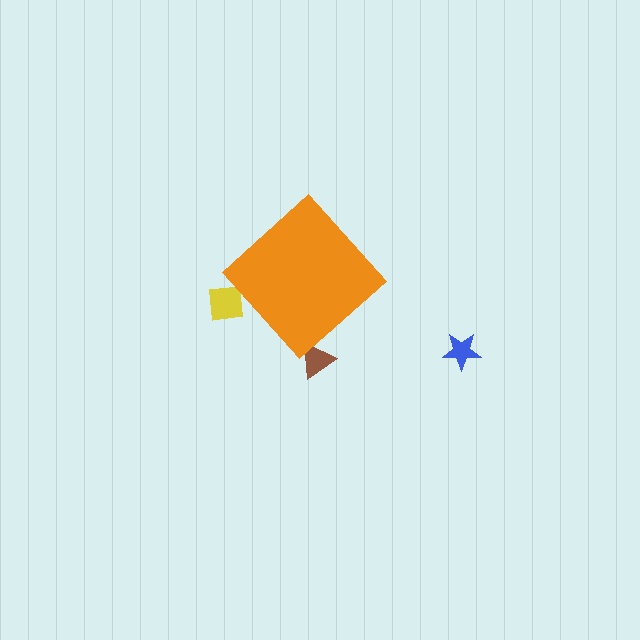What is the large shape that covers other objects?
An orange diamond.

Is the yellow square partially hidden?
Yes, the yellow square is partially hidden behind the orange diamond.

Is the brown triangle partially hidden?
Yes, the brown triangle is partially hidden behind the orange diamond.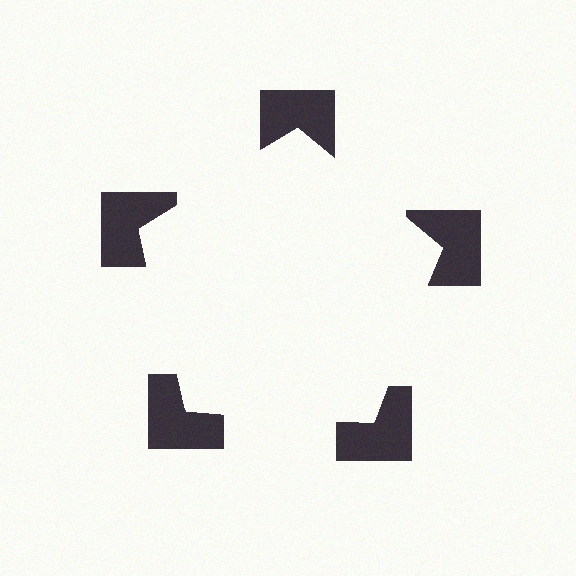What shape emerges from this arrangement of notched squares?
An illusory pentagon — its edges are inferred from the aligned wedge cuts in the notched squares, not physically drawn.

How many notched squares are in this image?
There are 5 — one at each vertex of the illusory pentagon.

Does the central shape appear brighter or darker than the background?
It typically appears slightly brighter than the background, even though no actual brightness change is drawn.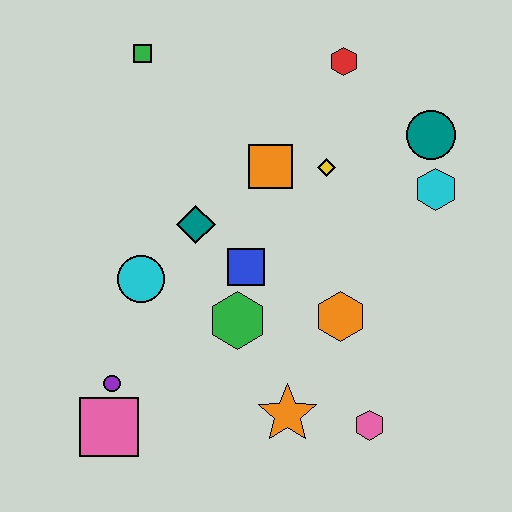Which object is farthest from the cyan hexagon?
The pink square is farthest from the cyan hexagon.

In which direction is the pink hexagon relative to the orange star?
The pink hexagon is to the right of the orange star.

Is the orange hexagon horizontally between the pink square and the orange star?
No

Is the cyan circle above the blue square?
No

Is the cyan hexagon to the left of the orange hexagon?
No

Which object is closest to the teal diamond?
The blue square is closest to the teal diamond.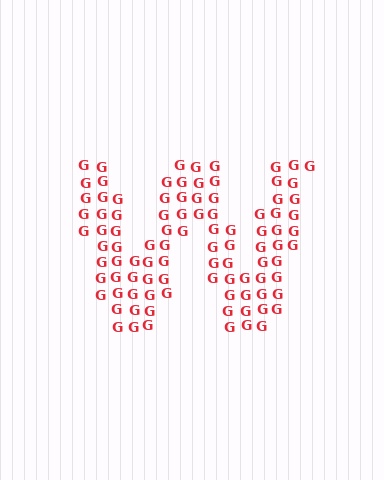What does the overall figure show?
The overall figure shows the letter W.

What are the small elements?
The small elements are letter G's.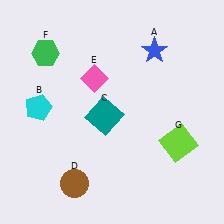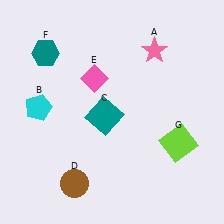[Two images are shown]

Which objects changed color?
A changed from blue to pink. F changed from green to teal.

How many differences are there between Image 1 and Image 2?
There are 2 differences between the two images.